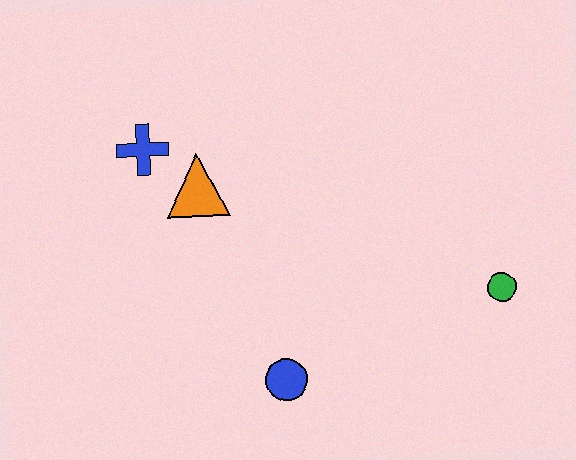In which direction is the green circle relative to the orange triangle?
The green circle is to the right of the orange triangle.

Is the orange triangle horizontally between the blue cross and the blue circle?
Yes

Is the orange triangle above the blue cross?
No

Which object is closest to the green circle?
The blue circle is closest to the green circle.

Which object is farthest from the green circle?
The blue cross is farthest from the green circle.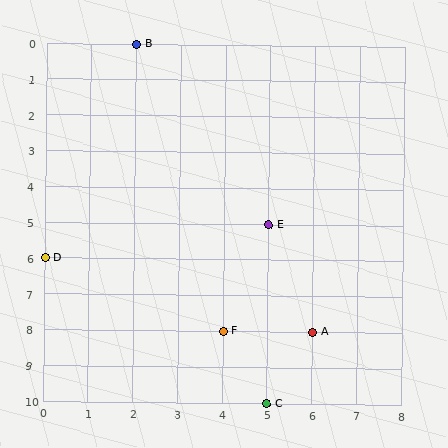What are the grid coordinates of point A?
Point A is at grid coordinates (6, 8).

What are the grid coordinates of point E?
Point E is at grid coordinates (5, 5).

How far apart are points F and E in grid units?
Points F and E are 1 column and 3 rows apart (about 3.2 grid units diagonally).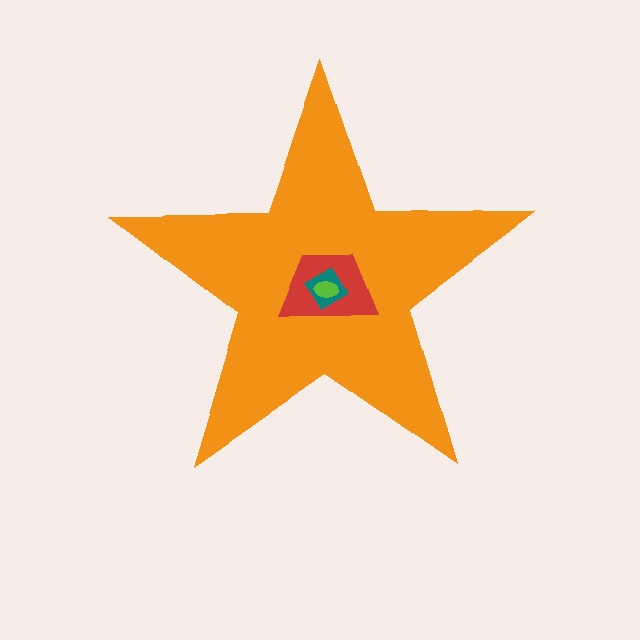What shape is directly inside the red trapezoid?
The teal diamond.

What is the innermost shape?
The lime ellipse.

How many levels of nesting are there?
4.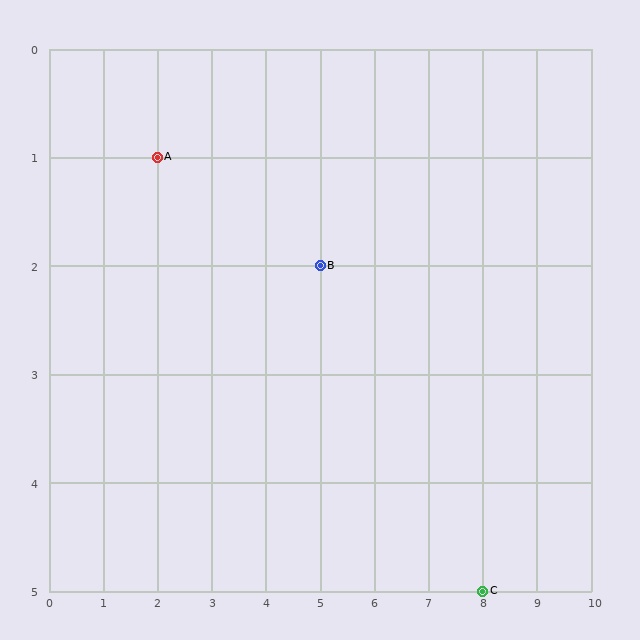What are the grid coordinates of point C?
Point C is at grid coordinates (8, 5).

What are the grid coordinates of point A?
Point A is at grid coordinates (2, 1).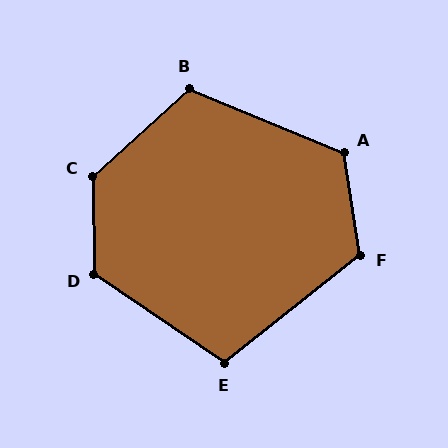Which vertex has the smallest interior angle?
E, at approximately 107 degrees.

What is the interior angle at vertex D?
Approximately 125 degrees (obtuse).